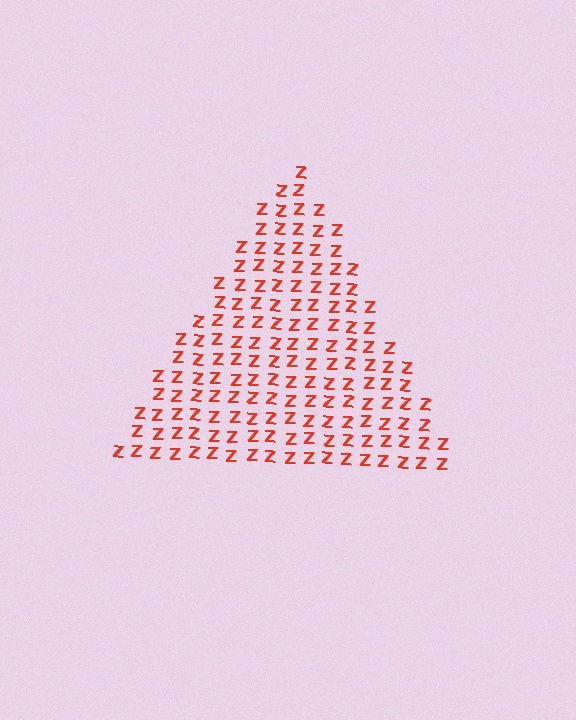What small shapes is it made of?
It is made of small letter Z's.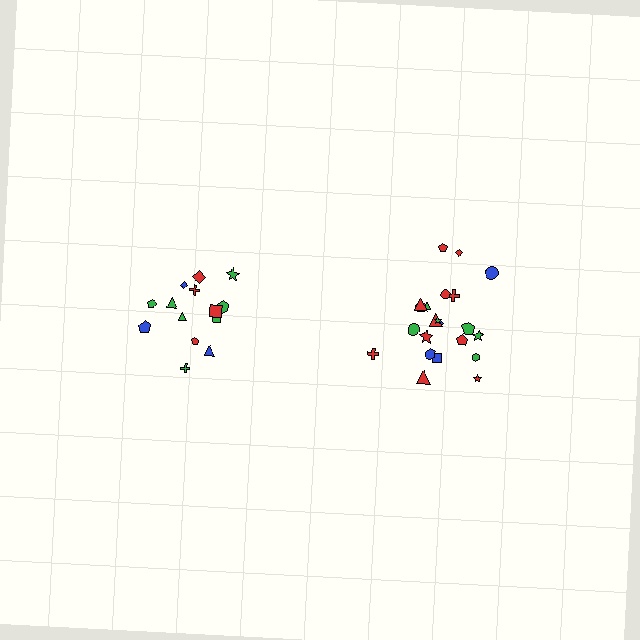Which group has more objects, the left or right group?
The right group.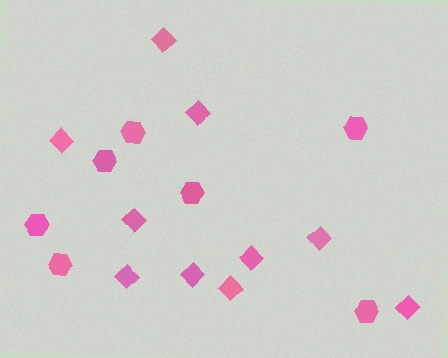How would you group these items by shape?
There are 2 groups: one group of diamonds (10) and one group of hexagons (7).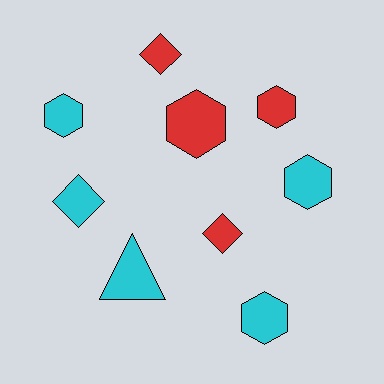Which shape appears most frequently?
Hexagon, with 5 objects.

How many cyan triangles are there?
There is 1 cyan triangle.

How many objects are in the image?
There are 9 objects.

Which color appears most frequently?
Cyan, with 5 objects.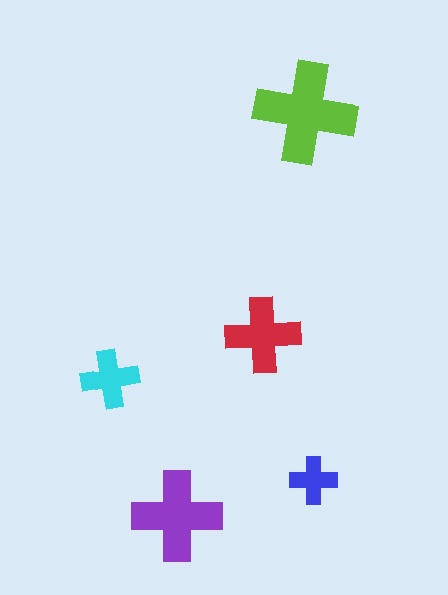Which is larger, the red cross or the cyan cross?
The red one.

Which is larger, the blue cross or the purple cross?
The purple one.